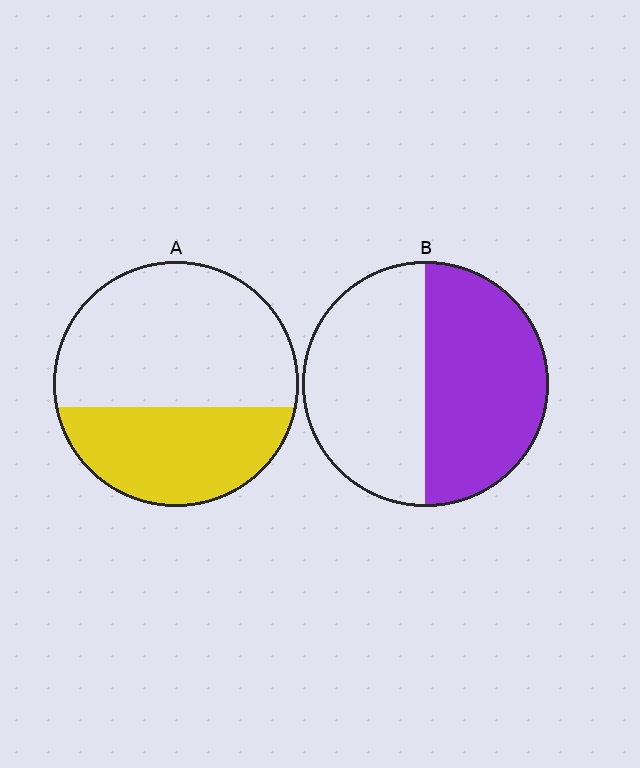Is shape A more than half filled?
No.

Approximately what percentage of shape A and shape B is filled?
A is approximately 40% and B is approximately 50%.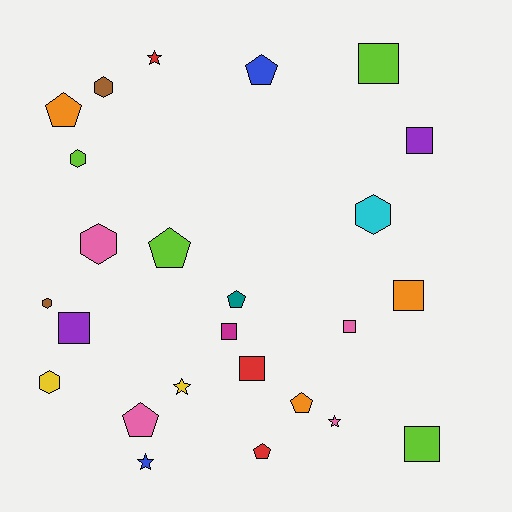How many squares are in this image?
There are 8 squares.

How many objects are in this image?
There are 25 objects.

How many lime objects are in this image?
There are 4 lime objects.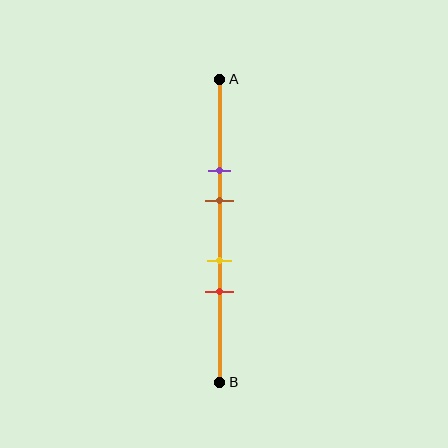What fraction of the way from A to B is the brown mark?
The brown mark is approximately 40% (0.4) of the way from A to B.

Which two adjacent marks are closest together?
The yellow and red marks are the closest adjacent pair.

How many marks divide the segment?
There are 4 marks dividing the segment.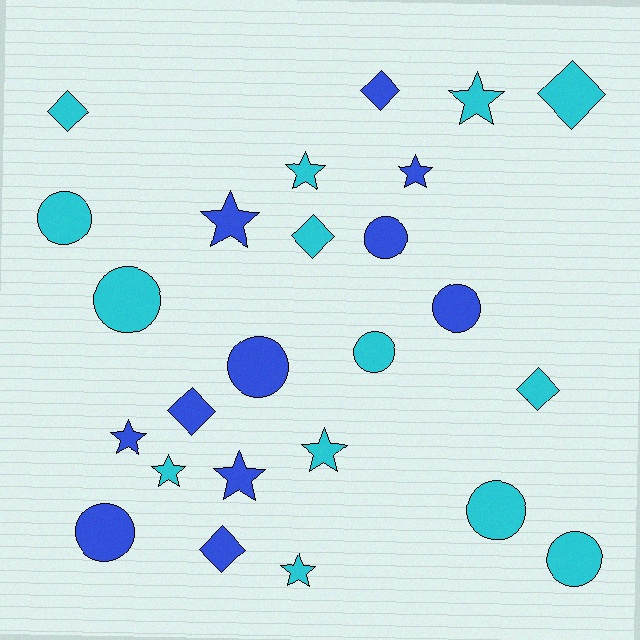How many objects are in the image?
There are 25 objects.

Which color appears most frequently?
Cyan, with 14 objects.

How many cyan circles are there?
There are 5 cyan circles.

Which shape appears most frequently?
Circle, with 9 objects.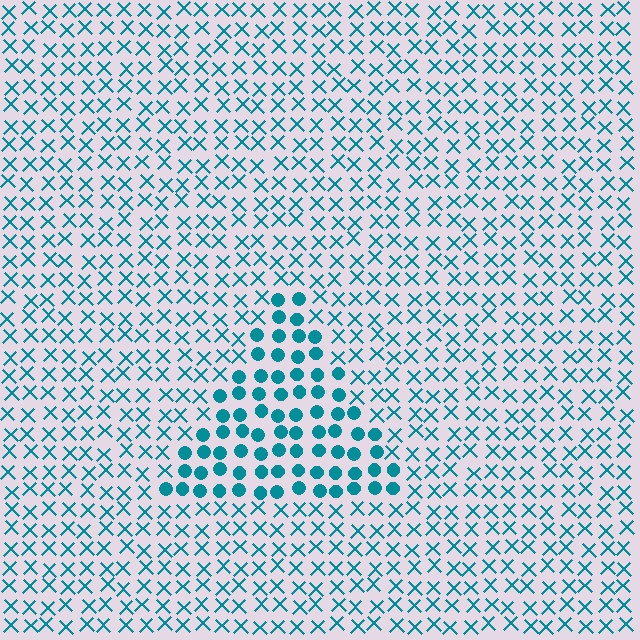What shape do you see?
I see a triangle.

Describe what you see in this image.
The image is filled with small teal elements arranged in a uniform grid. A triangle-shaped region contains circles, while the surrounding area contains X marks. The boundary is defined purely by the change in element shape.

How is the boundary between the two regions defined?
The boundary is defined by a change in element shape: circles inside vs. X marks outside. All elements share the same color and spacing.